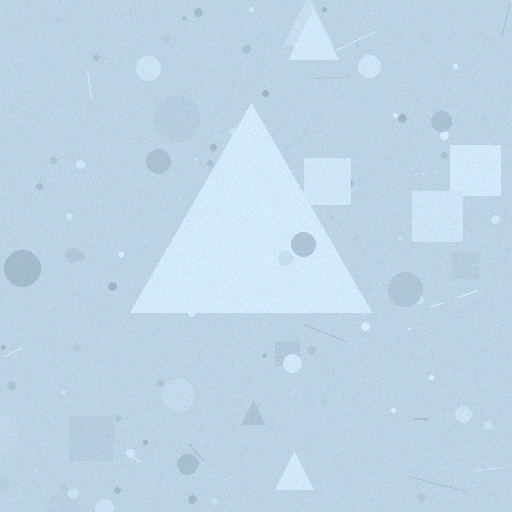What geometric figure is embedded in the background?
A triangle is embedded in the background.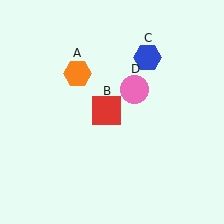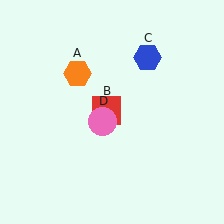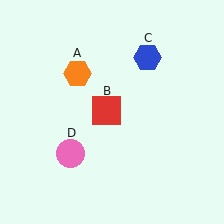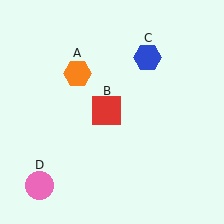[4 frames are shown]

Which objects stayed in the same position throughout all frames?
Orange hexagon (object A) and red square (object B) and blue hexagon (object C) remained stationary.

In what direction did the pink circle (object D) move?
The pink circle (object D) moved down and to the left.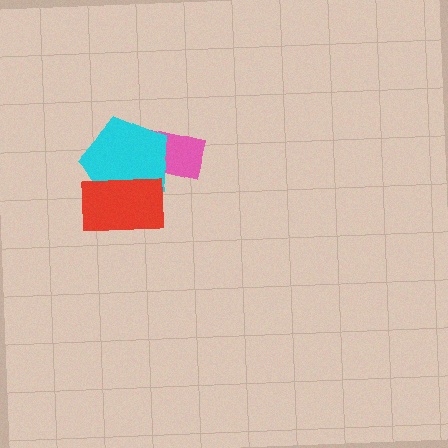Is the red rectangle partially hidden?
No, no other shape covers it.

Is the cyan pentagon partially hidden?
Yes, it is partially covered by another shape.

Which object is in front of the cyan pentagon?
The red rectangle is in front of the cyan pentagon.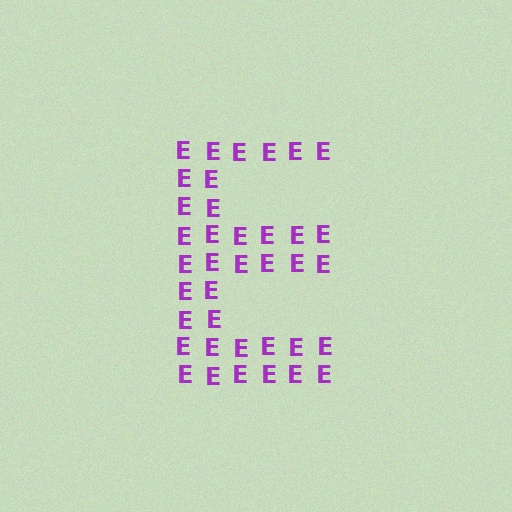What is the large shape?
The large shape is the letter E.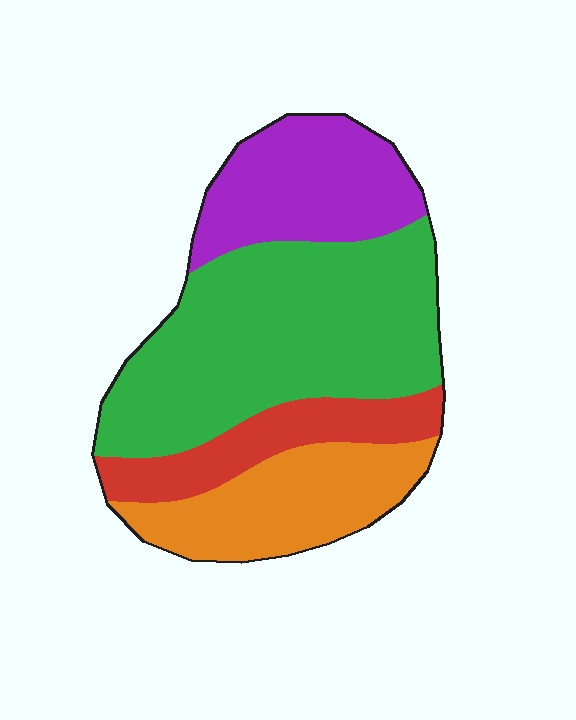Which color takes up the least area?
Red, at roughly 15%.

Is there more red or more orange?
Orange.